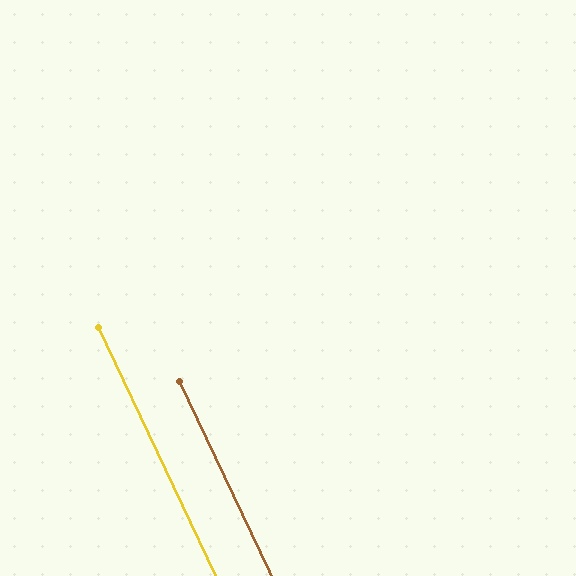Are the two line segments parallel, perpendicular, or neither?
Parallel — their directions differ by only 0.1°.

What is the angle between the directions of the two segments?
Approximately 0 degrees.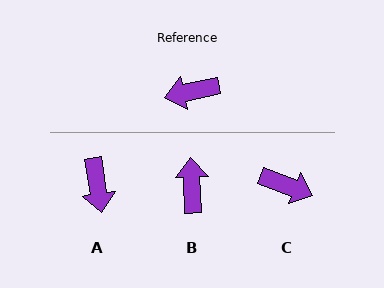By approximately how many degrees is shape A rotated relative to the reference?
Approximately 87 degrees counter-clockwise.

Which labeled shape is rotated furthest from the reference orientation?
C, about 147 degrees away.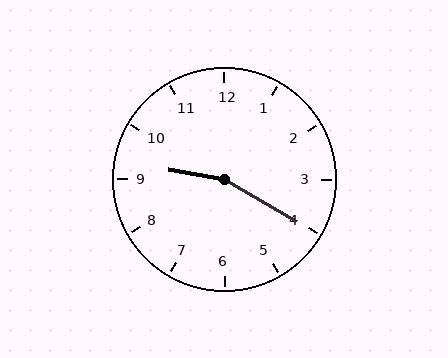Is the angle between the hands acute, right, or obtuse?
It is obtuse.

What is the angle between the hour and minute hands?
Approximately 160 degrees.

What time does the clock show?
9:20.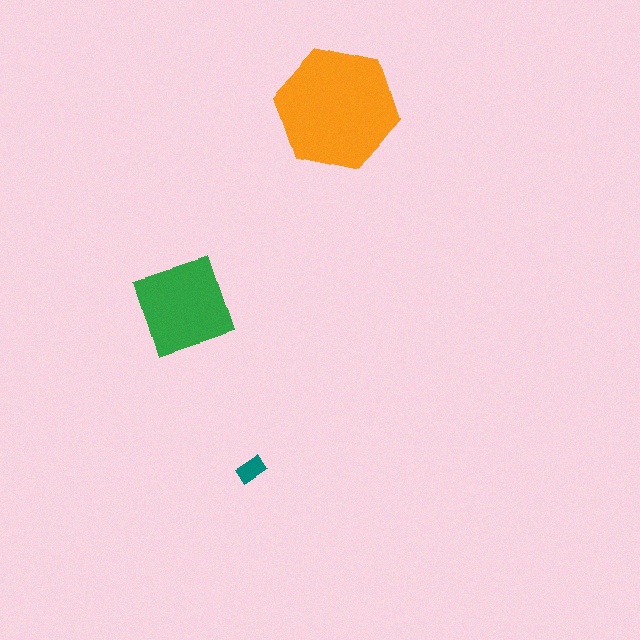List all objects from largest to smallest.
The orange hexagon, the green diamond, the teal rectangle.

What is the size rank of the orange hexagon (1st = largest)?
1st.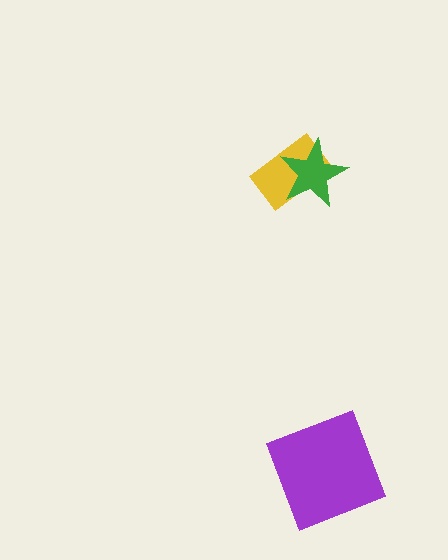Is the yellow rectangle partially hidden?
Yes, it is partially covered by another shape.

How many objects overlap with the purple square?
0 objects overlap with the purple square.